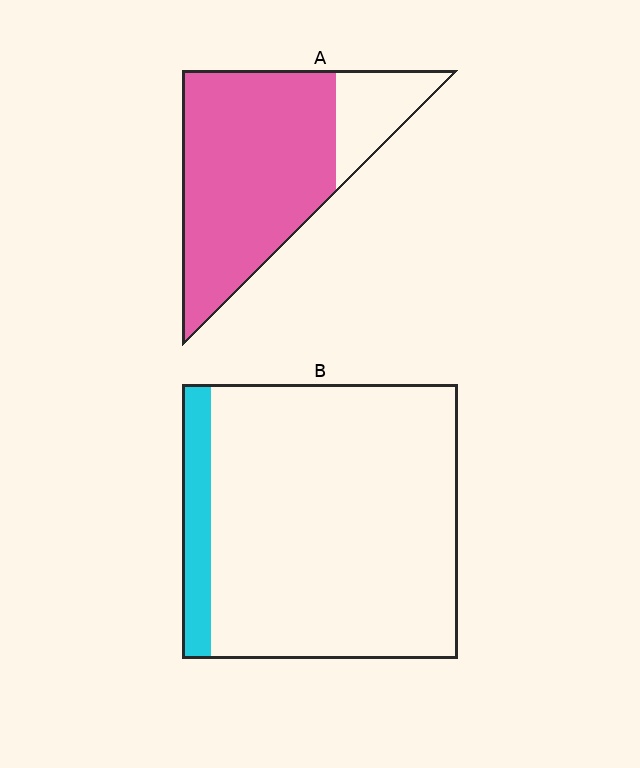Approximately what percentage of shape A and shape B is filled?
A is approximately 80% and B is approximately 10%.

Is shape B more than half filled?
No.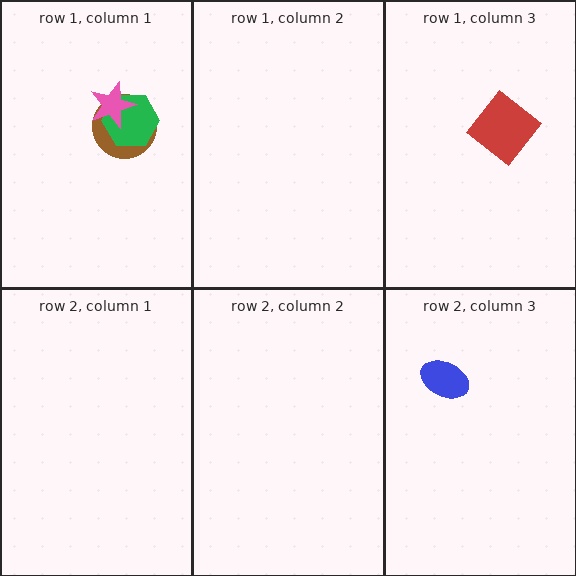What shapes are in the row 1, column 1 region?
The brown circle, the green hexagon, the pink star.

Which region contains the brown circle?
The row 1, column 1 region.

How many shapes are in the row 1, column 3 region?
1.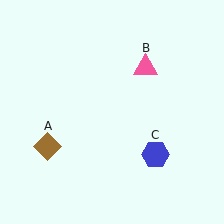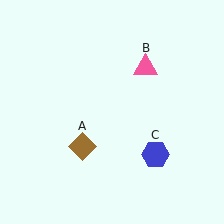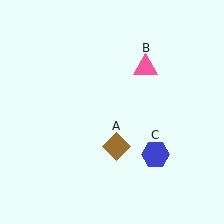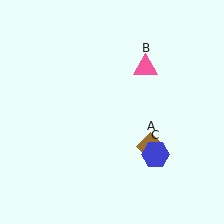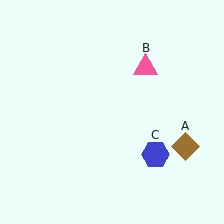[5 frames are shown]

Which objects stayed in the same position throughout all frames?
Pink triangle (object B) and blue hexagon (object C) remained stationary.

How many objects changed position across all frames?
1 object changed position: brown diamond (object A).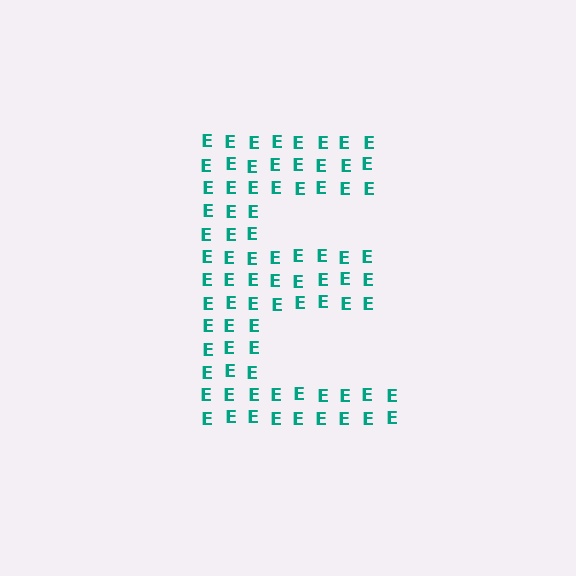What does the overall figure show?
The overall figure shows the letter E.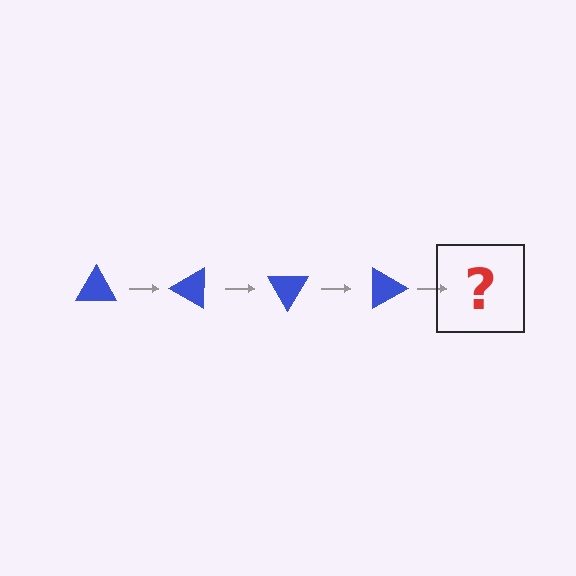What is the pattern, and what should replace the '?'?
The pattern is that the triangle rotates 30 degrees each step. The '?' should be a blue triangle rotated 120 degrees.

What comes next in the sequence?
The next element should be a blue triangle rotated 120 degrees.